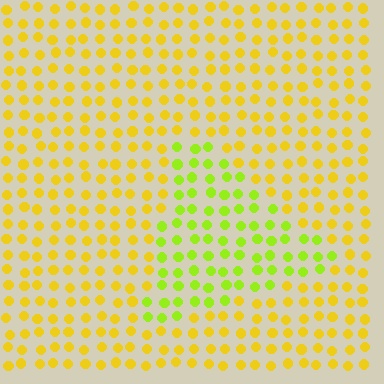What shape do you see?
I see a triangle.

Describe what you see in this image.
The image is filled with small yellow elements in a uniform arrangement. A triangle-shaped region is visible where the elements are tinted to a slightly different hue, forming a subtle color boundary.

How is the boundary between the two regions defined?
The boundary is defined purely by a slight shift in hue (about 35 degrees). Spacing, size, and orientation are identical on both sides.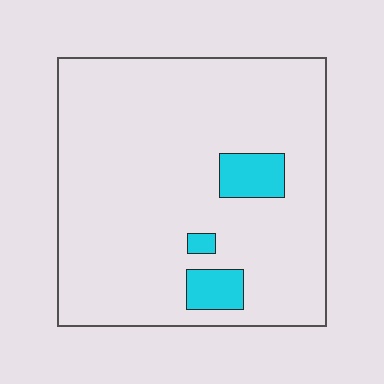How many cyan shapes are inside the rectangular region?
3.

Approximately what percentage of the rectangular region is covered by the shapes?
Approximately 10%.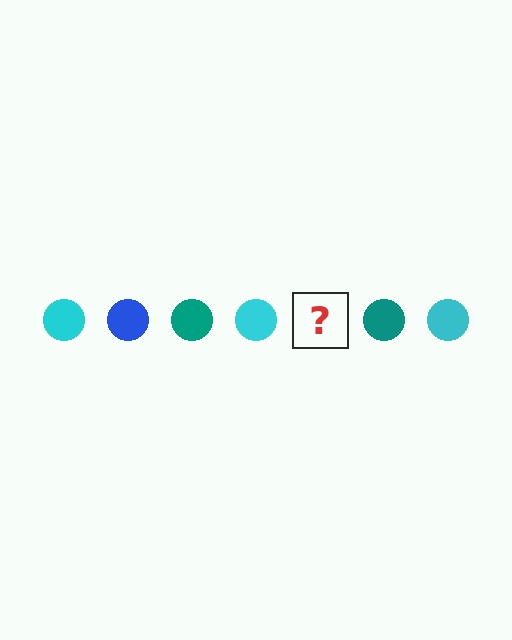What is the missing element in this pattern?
The missing element is a blue circle.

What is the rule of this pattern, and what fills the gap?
The rule is that the pattern cycles through cyan, blue, teal circles. The gap should be filled with a blue circle.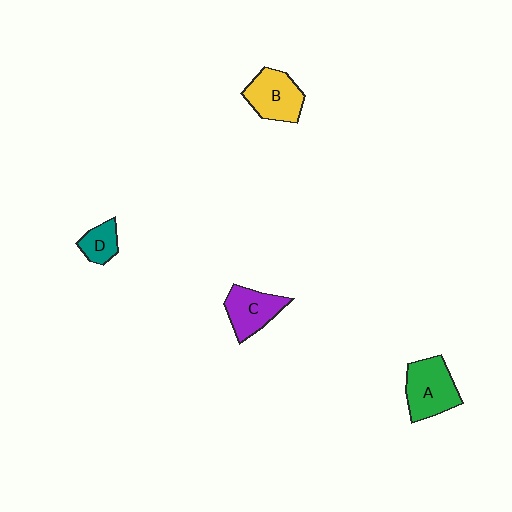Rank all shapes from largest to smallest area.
From largest to smallest: A (green), B (yellow), C (purple), D (teal).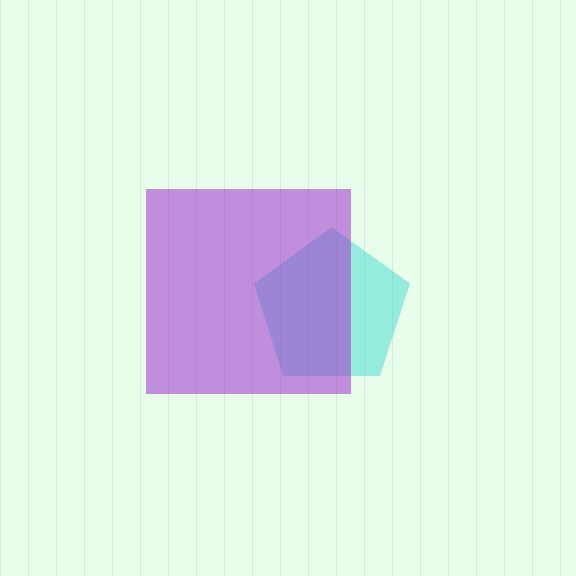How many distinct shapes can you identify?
There are 2 distinct shapes: a cyan pentagon, a purple square.